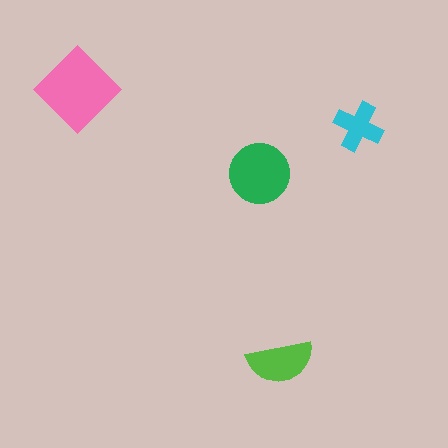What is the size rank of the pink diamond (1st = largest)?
1st.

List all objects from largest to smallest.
The pink diamond, the green circle, the lime semicircle, the cyan cross.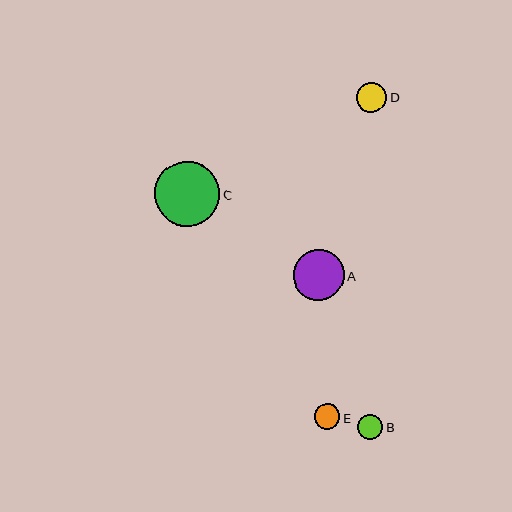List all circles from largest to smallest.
From largest to smallest: C, A, D, E, B.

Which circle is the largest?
Circle C is the largest with a size of approximately 65 pixels.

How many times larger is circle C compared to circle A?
Circle C is approximately 1.3 times the size of circle A.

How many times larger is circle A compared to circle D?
Circle A is approximately 1.7 times the size of circle D.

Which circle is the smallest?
Circle B is the smallest with a size of approximately 25 pixels.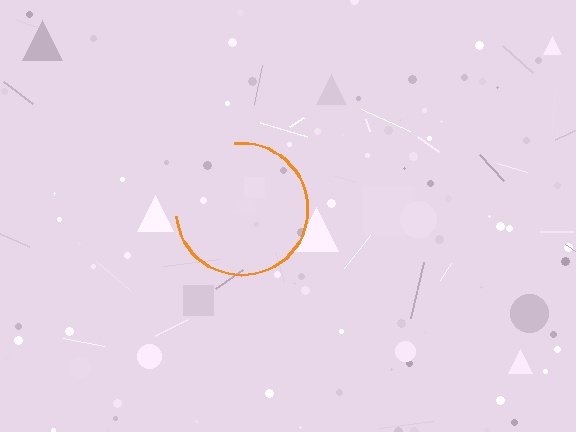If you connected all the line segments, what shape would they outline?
They would outline a circle.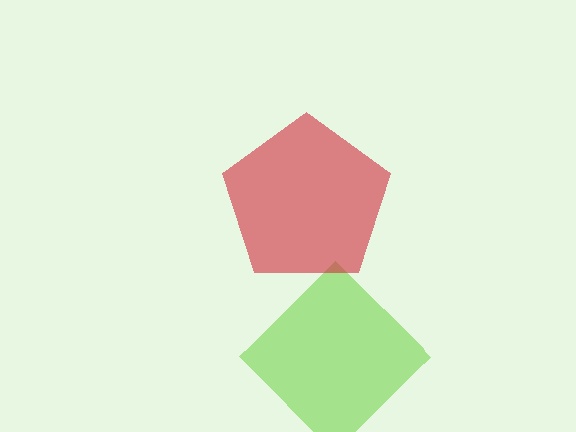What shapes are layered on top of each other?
The layered shapes are: a lime diamond, a red pentagon.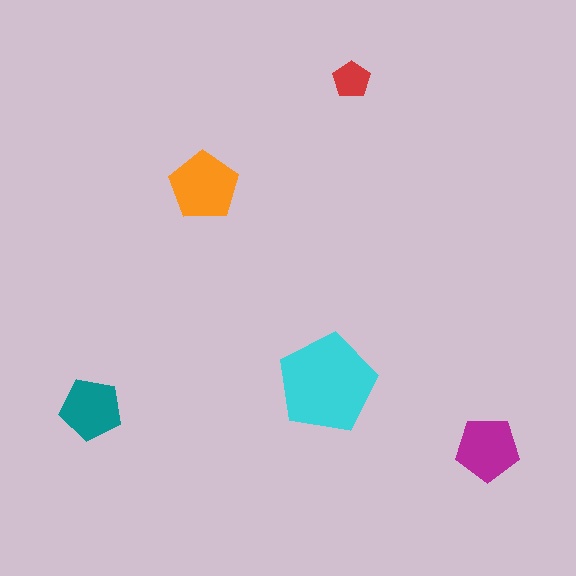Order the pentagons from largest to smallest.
the cyan one, the orange one, the magenta one, the teal one, the red one.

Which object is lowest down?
The magenta pentagon is bottommost.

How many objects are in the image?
There are 5 objects in the image.